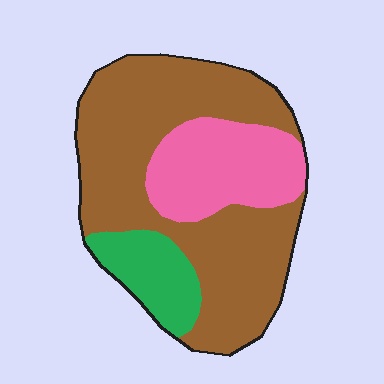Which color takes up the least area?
Green, at roughly 15%.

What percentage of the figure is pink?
Pink takes up about one quarter (1/4) of the figure.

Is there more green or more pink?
Pink.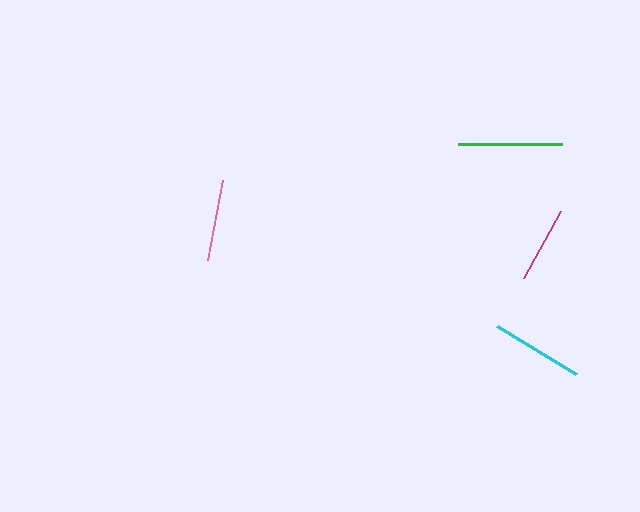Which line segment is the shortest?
The magenta line is the shortest at approximately 77 pixels.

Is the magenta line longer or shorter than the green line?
The green line is longer than the magenta line.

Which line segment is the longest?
The green line is the longest at approximately 104 pixels.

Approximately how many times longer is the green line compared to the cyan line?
The green line is approximately 1.1 times the length of the cyan line.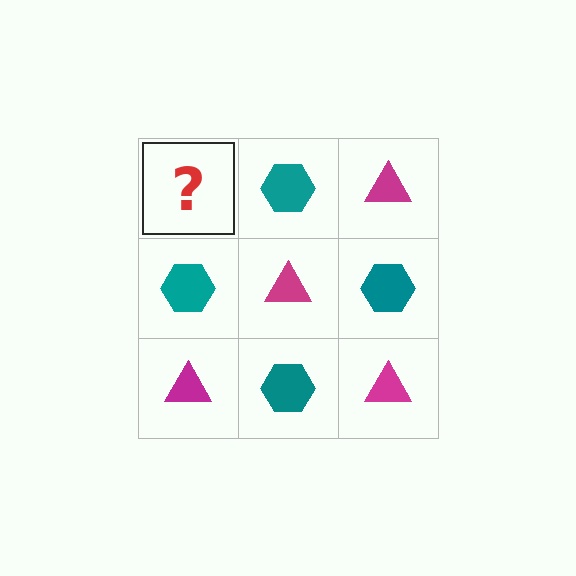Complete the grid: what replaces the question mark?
The question mark should be replaced with a magenta triangle.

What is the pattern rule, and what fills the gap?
The rule is that it alternates magenta triangle and teal hexagon in a checkerboard pattern. The gap should be filled with a magenta triangle.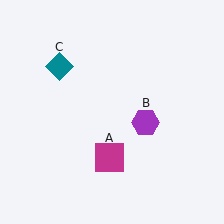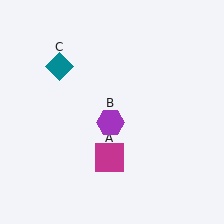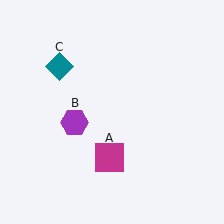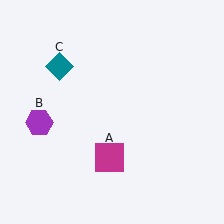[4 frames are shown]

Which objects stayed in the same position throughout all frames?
Magenta square (object A) and teal diamond (object C) remained stationary.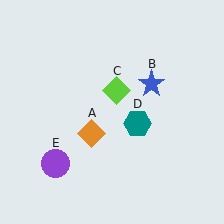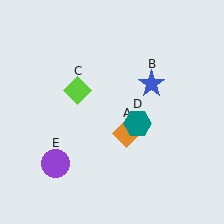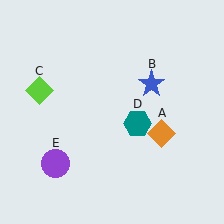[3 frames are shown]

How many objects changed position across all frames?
2 objects changed position: orange diamond (object A), lime diamond (object C).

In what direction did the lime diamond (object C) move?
The lime diamond (object C) moved left.